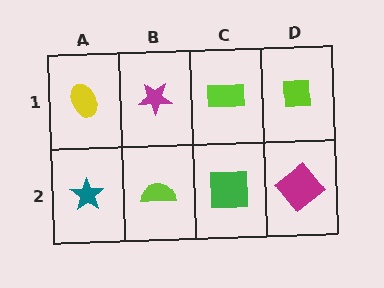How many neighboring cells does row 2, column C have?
3.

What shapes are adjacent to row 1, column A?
A teal star (row 2, column A), a magenta star (row 1, column B).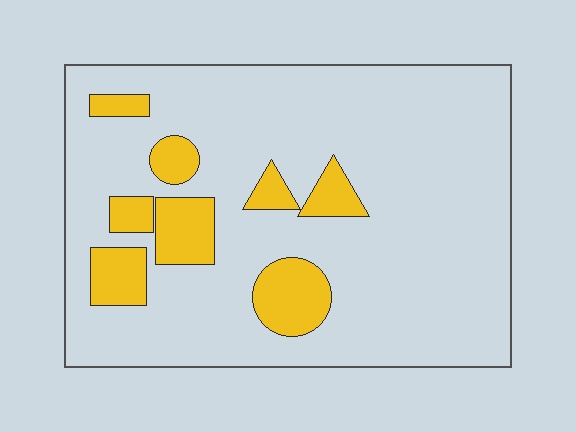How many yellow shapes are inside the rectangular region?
8.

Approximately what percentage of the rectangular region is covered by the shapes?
Approximately 15%.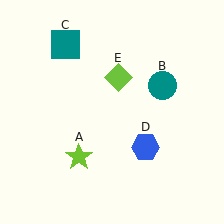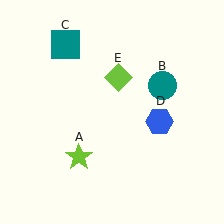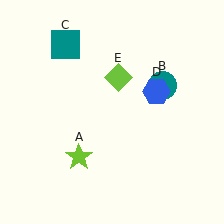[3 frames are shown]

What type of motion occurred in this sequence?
The blue hexagon (object D) rotated counterclockwise around the center of the scene.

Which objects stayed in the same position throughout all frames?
Lime star (object A) and teal circle (object B) and teal square (object C) and lime diamond (object E) remained stationary.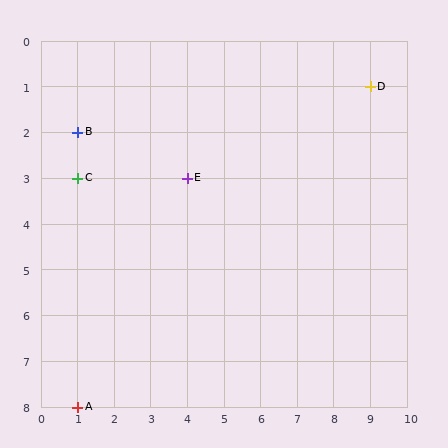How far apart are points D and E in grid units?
Points D and E are 5 columns and 2 rows apart (about 5.4 grid units diagonally).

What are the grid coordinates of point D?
Point D is at grid coordinates (9, 1).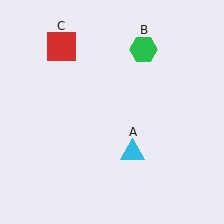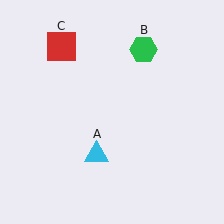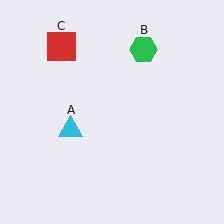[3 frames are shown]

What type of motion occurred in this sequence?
The cyan triangle (object A) rotated clockwise around the center of the scene.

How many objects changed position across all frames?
1 object changed position: cyan triangle (object A).